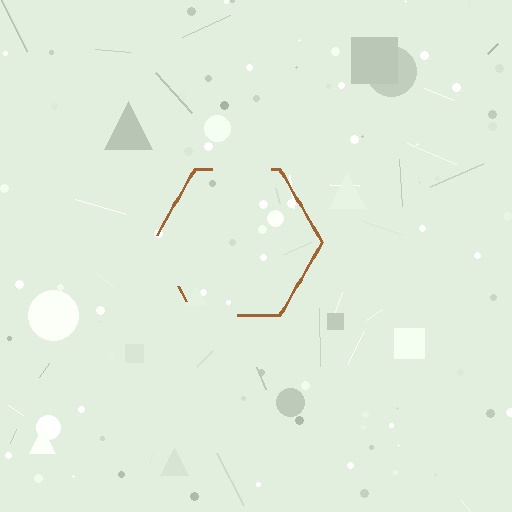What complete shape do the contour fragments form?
The contour fragments form a hexagon.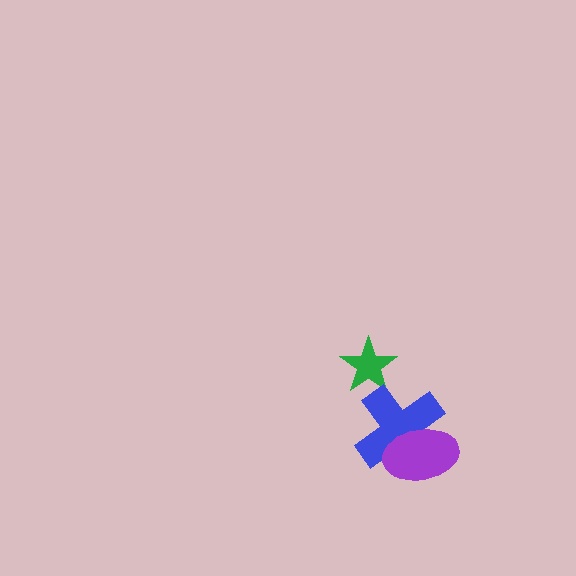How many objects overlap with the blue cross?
1 object overlaps with the blue cross.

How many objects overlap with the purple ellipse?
1 object overlaps with the purple ellipse.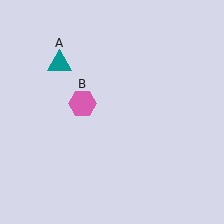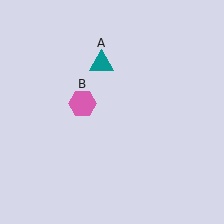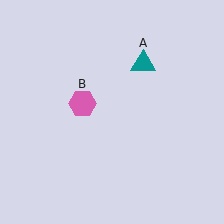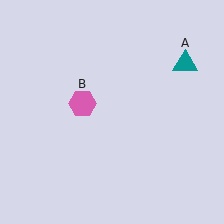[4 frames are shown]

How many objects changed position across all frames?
1 object changed position: teal triangle (object A).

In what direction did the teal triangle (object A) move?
The teal triangle (object A) moved right.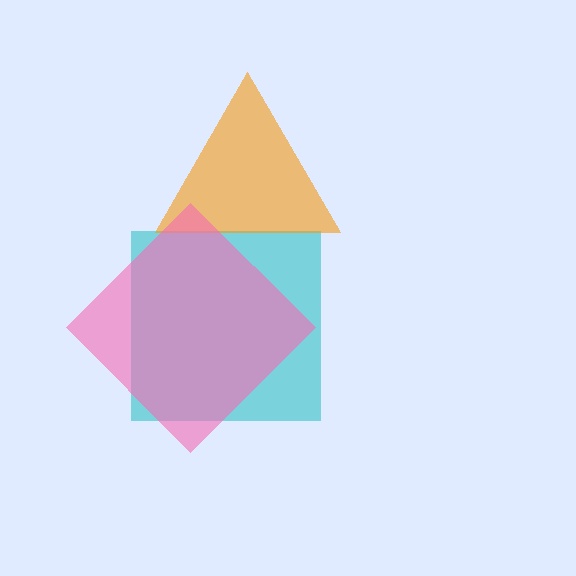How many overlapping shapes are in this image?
There are 3 overlapping shapes in the image.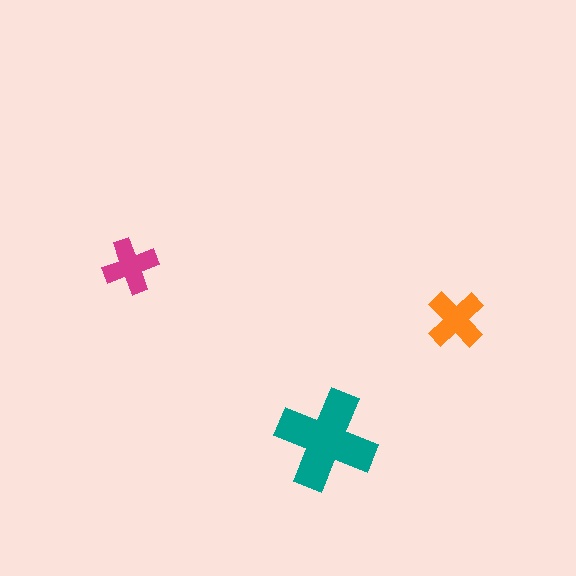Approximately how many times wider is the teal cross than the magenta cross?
About 2 times wider.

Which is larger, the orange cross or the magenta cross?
The orange one.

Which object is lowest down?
The teal cross is bottommost.